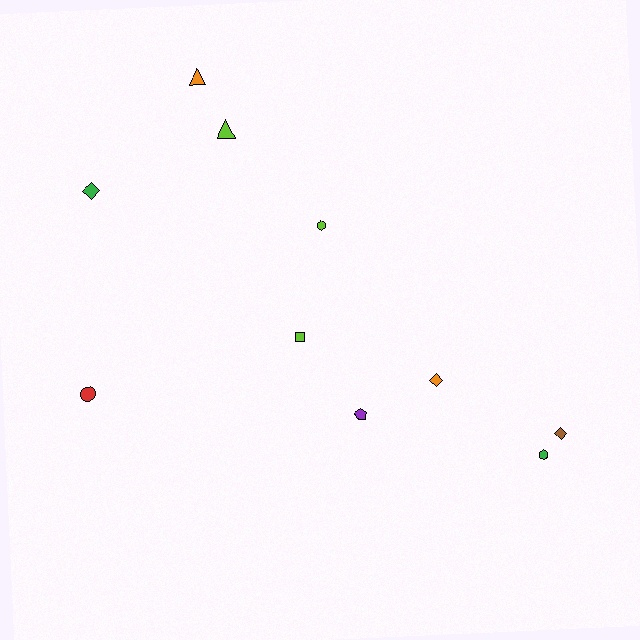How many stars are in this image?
There are no stars.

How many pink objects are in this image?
There are no pink objects.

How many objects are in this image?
There are 10 objects.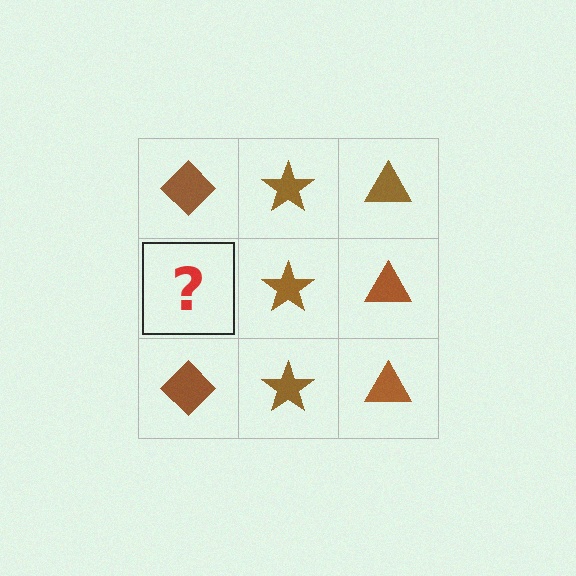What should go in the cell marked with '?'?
The missing cell should contain a brown diamond.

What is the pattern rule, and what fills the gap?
The rule is that each column has a consistent shape. The gap should be filled with a brown diamond.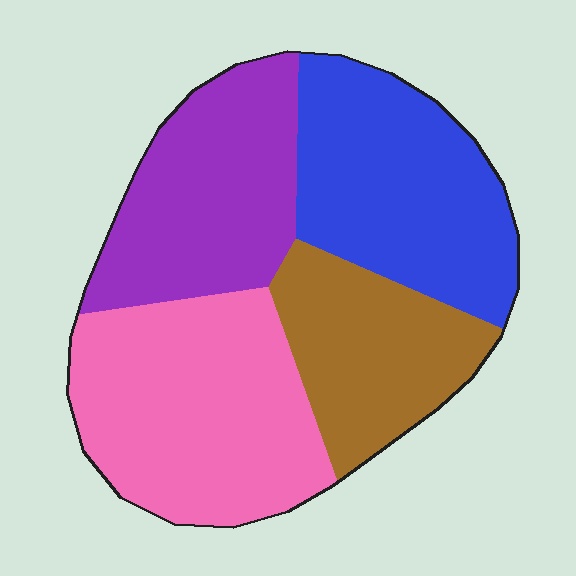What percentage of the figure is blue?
Blue covers about 25% of the figure.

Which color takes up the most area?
Pink, at roughly 30%.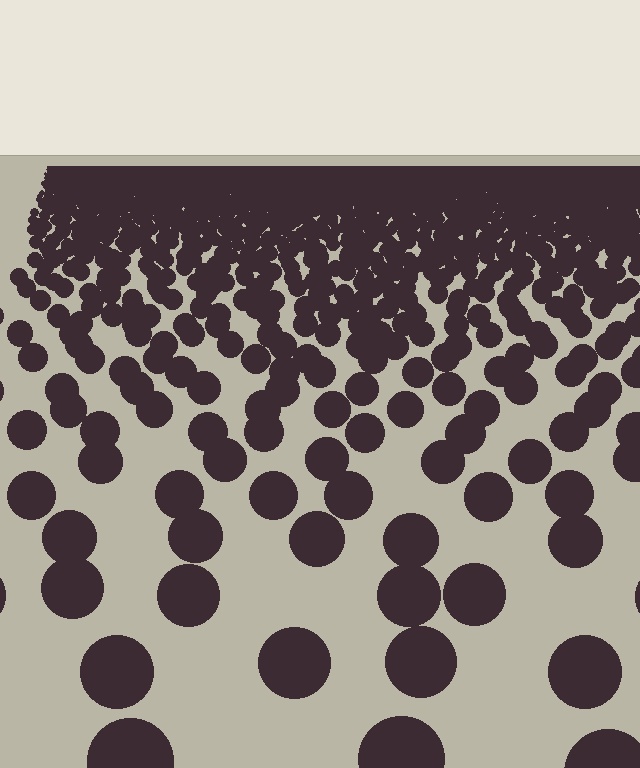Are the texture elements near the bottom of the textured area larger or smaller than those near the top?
Larger. Near the bottom, elements are closer to the viewer and appear at a bigger on-screen size.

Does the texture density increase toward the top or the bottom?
Density increases toward the top.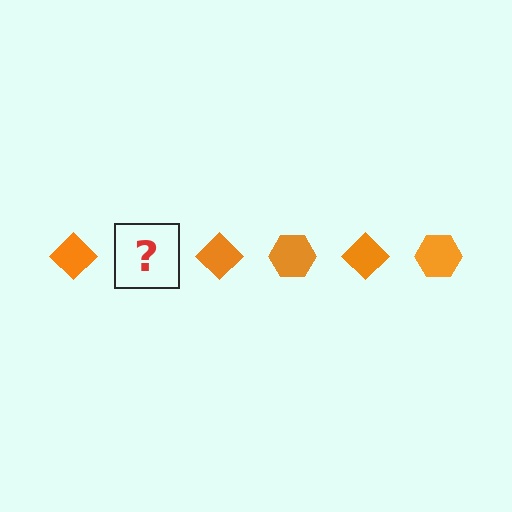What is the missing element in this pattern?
The missing element is an orange hexagon.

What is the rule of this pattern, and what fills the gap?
The rule is that the pattern cycles through diamond, hexagon shapes in orange. The gap should be filled with an orange hexagon.